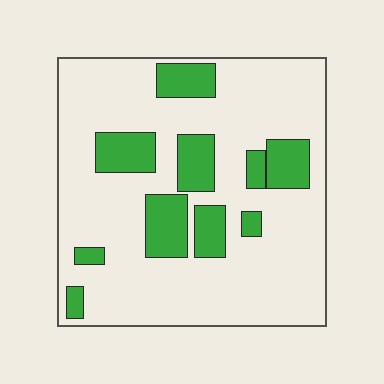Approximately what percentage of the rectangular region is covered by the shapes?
Approximately 20%.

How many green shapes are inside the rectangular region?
10.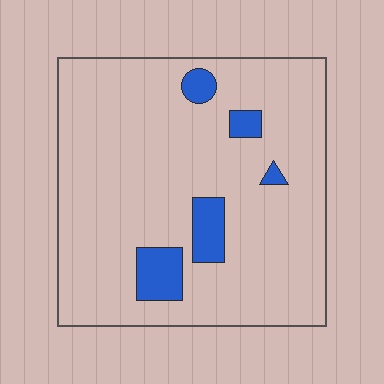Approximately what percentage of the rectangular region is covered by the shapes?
Approximately 10%.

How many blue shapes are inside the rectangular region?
5.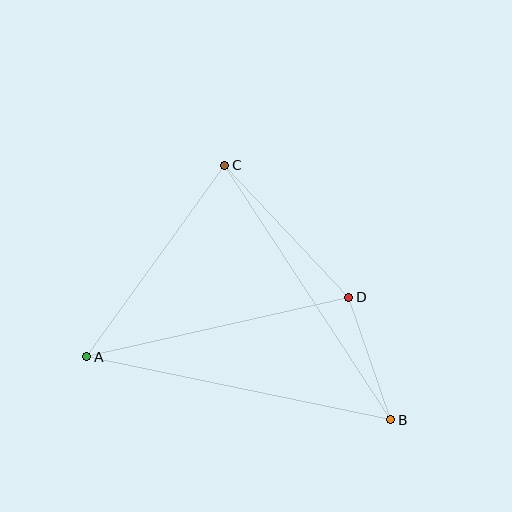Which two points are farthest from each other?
Points A and B are farthest from each other.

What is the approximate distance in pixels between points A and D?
The distance between A and D is approximately 269 pixels.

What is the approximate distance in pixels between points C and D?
The distance between C and D is approximately 181 pixels.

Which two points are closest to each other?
Points B and D are closest to each other.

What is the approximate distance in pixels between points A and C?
The distance between A and C is approximately 236 pixels.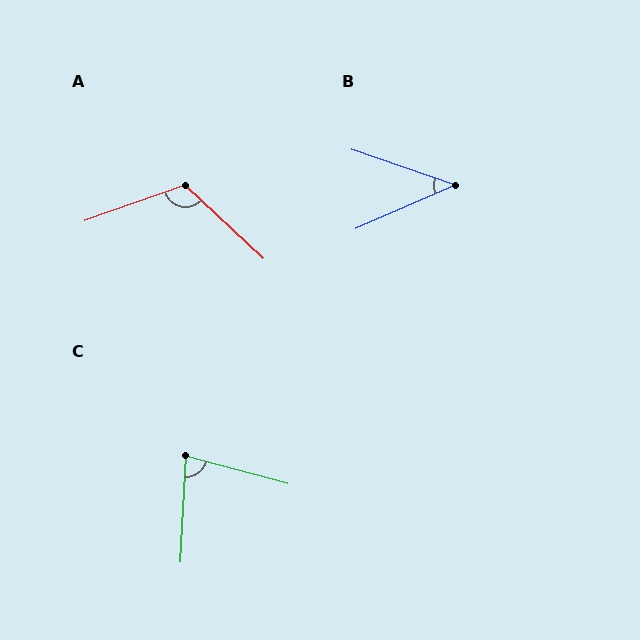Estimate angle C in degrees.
Approximately 78 degrees.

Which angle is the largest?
A, at approximately 117 degrees.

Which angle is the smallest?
B, at approximately 42 degrees.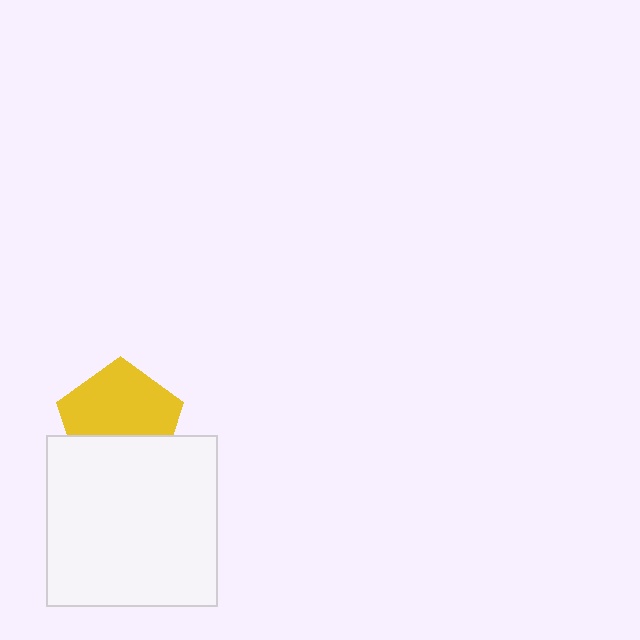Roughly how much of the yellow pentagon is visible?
About half of it is visible (roughly 64%).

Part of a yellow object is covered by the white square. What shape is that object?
It is a pentagon.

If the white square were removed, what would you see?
You would see the complete yellow pentagon.